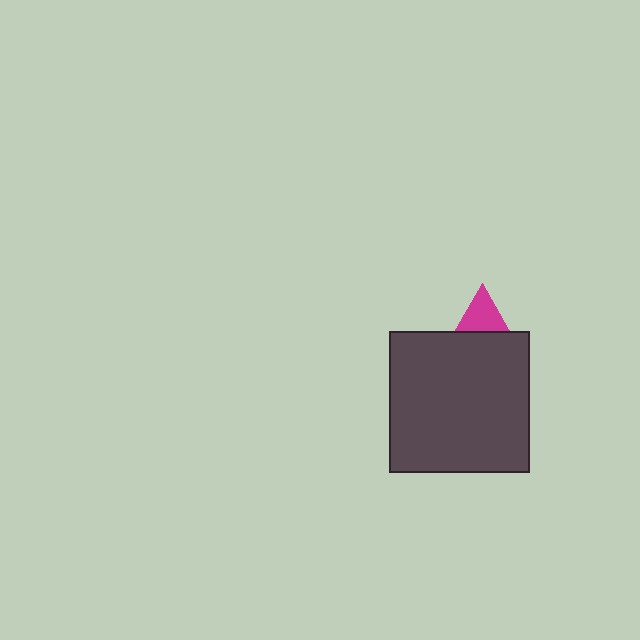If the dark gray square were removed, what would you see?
You would see the complete magenta triangle.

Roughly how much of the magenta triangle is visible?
A small part of it is visible (roughly 40%).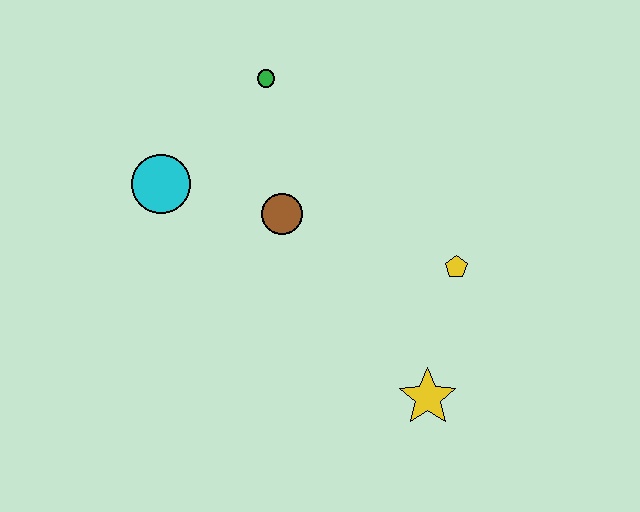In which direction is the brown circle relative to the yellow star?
The brown circle is above the yellow star.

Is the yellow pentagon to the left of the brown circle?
No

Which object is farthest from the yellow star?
The green circle is farthest from the yellow star.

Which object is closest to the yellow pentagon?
The yellow star is closest to the yellow pentagon.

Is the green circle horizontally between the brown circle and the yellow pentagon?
No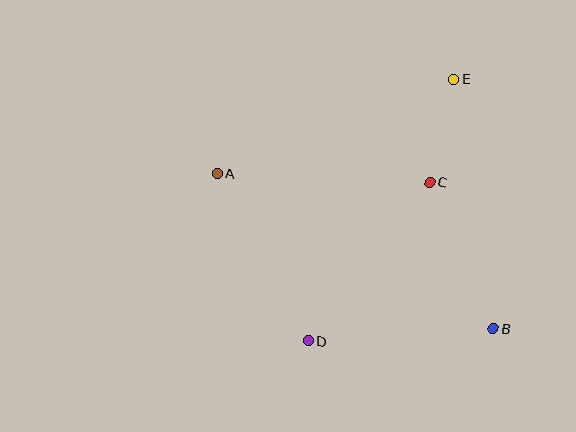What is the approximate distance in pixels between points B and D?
The distance between B and D is approximately 185 pixels.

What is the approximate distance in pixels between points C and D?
The distance between C and D is approximately 200 pixels.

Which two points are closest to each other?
Points C and E are closest to each other.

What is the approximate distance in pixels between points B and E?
The distance between B and E is approximately 253 pixels.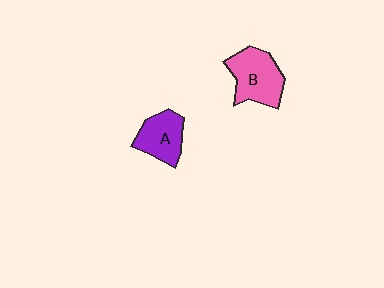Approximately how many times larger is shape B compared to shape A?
Approximately 1.3 times.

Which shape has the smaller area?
Shape A (purple).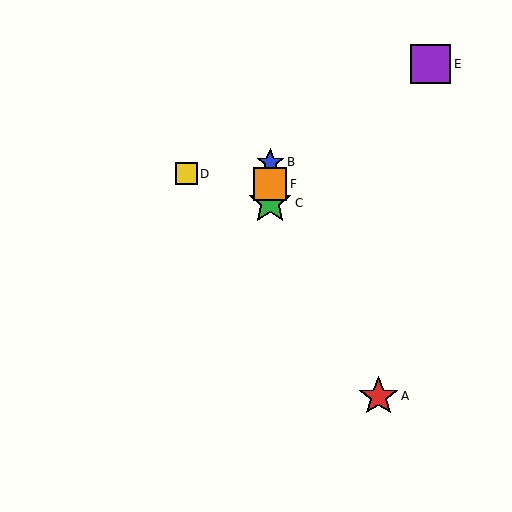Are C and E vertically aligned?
No, C is at x≈270 and E is at x≈431.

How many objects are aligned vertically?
3 objects (B, C, F) are aligned vertically.